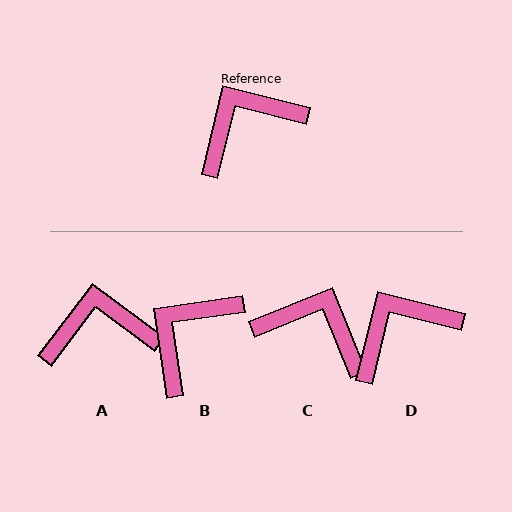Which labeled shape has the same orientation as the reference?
D.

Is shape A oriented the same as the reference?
No, it is off by about 23 degrees.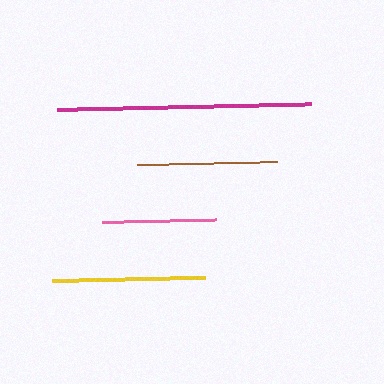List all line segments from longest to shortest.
From longest to shortest: magenta, yellow, brown, pink.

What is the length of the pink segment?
The pink segment is approximately 114 pixels long.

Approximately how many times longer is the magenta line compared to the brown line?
The magenta line is approximately 1.8 times the length of the brown line.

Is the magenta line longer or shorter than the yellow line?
The magenta line is longer than the yellow line.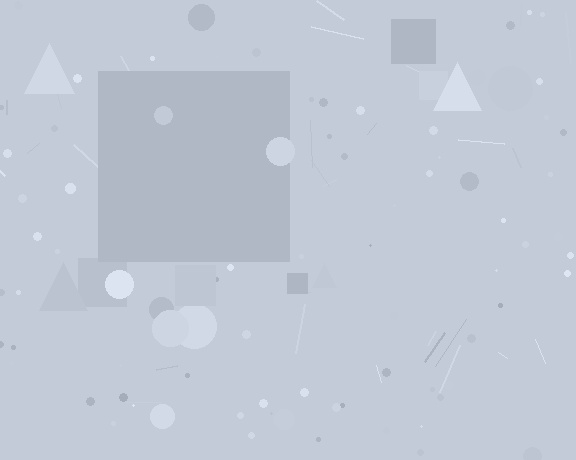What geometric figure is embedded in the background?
A square is embedded in the background.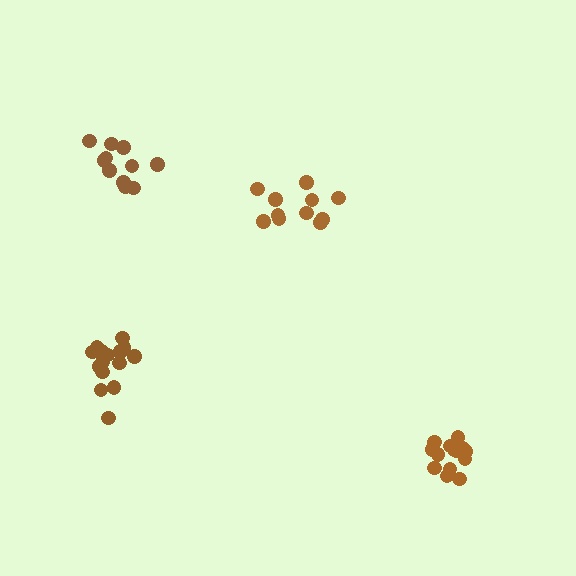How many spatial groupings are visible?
There are 4 spatial groupings.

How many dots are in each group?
Group 1: 15 dots, Group 2: 11 dots, Group 3: 11 dots, Group 4: 15 dots (52 total).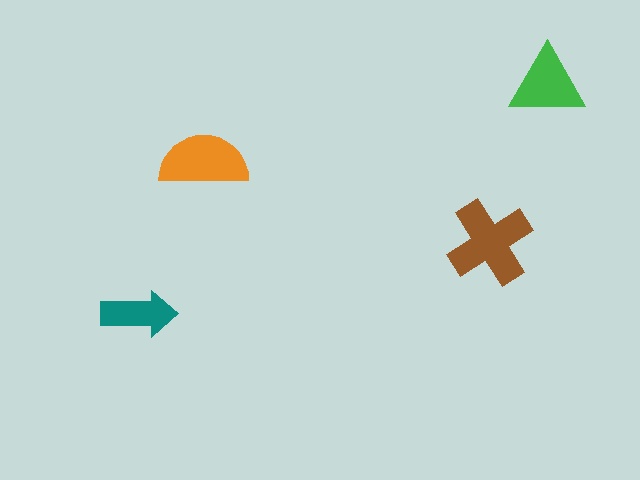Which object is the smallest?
The teal arrow.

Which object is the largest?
The brown cross.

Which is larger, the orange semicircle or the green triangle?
The orange semicircle.